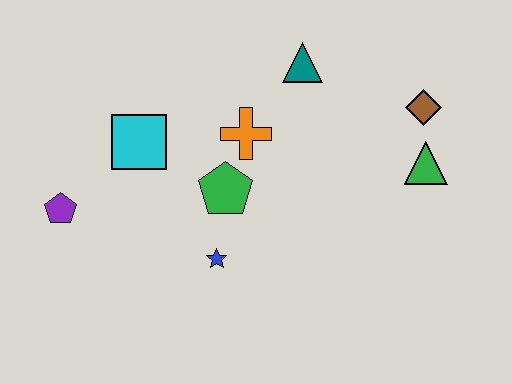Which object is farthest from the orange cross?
The purple pentagon is farthest from the orange cross.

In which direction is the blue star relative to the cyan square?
The blue star is below the cyan square.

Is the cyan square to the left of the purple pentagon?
No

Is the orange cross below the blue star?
No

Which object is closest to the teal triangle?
The orange cross is closest to the teal triangle.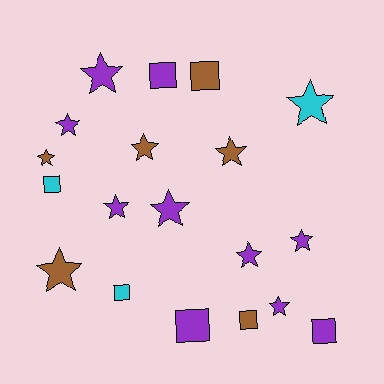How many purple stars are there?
There are 7 purple stars.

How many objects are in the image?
There are 19 objects.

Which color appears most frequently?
Purple, with 10 objects.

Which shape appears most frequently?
Star, with 12 objects.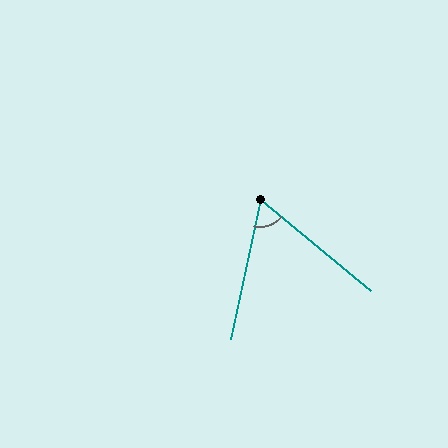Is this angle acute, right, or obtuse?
It is acute.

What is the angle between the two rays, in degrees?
Approximately 63 degrees.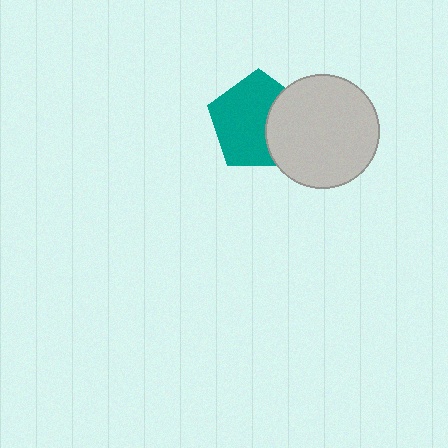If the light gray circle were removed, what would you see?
You would see the complete teal pentagon.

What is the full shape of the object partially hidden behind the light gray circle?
The partially hidden object is a teal pentagon.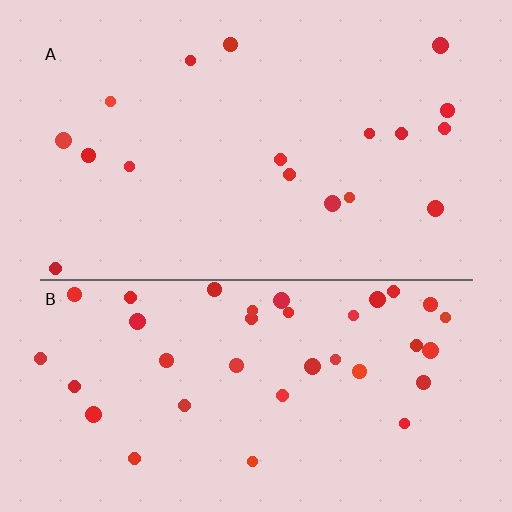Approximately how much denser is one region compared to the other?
Approximately 2.1× — region B over region A.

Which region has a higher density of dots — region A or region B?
B (the bottom).